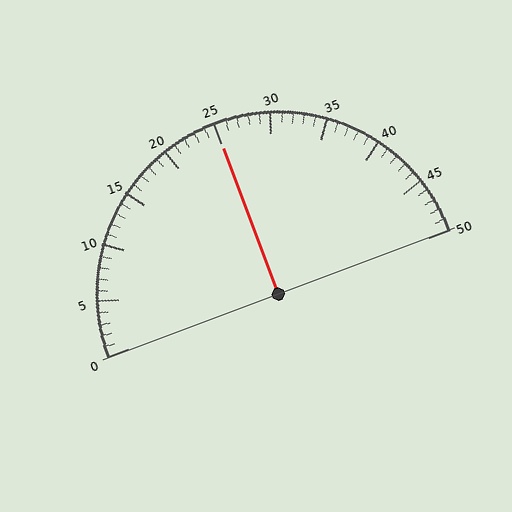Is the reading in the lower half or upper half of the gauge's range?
The reading is in the upper half of the range (0 to 50).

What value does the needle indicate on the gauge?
The needle indicates approximately 25.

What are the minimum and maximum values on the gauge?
The gauge ranges from 0 to 50.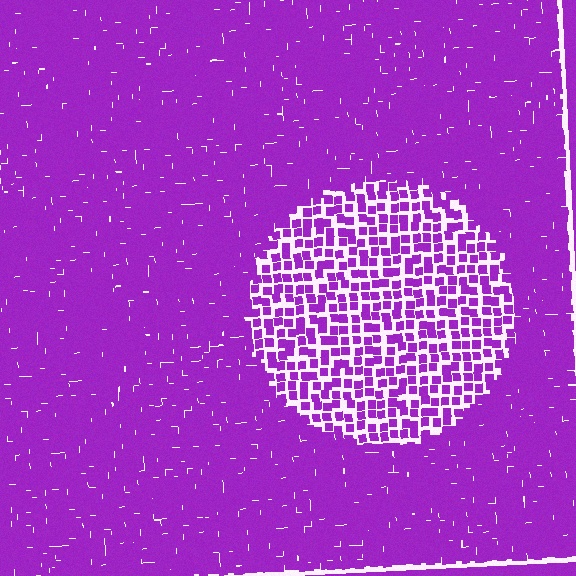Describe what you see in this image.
The image contains small purple elements arranged at two different densities. A circle-shaped region is visible where the elements are less densely packed than the surrounding area.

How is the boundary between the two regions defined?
The boundary is defined by a change in element density (approximately 2.3x ratio). All elements are the same color, size, and shape.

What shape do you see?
I see a circle.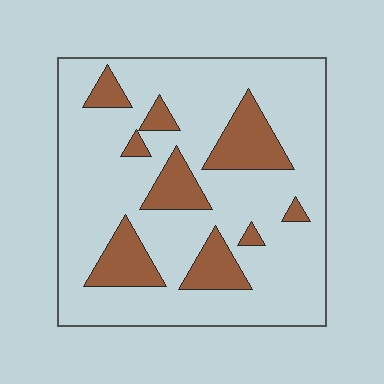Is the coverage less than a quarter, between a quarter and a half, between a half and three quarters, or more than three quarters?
Less than a quarter.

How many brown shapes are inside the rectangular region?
9.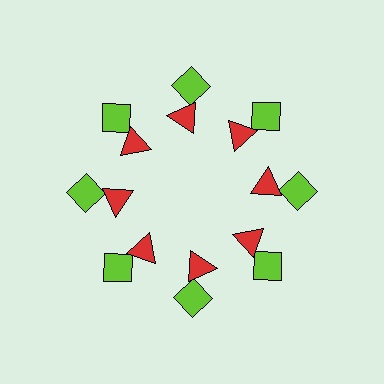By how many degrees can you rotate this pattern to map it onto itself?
The pattern maps onto itself every 45 degrees of rotation.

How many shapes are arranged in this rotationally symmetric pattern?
There are 16 shapes, arranged in 8 groups of 2.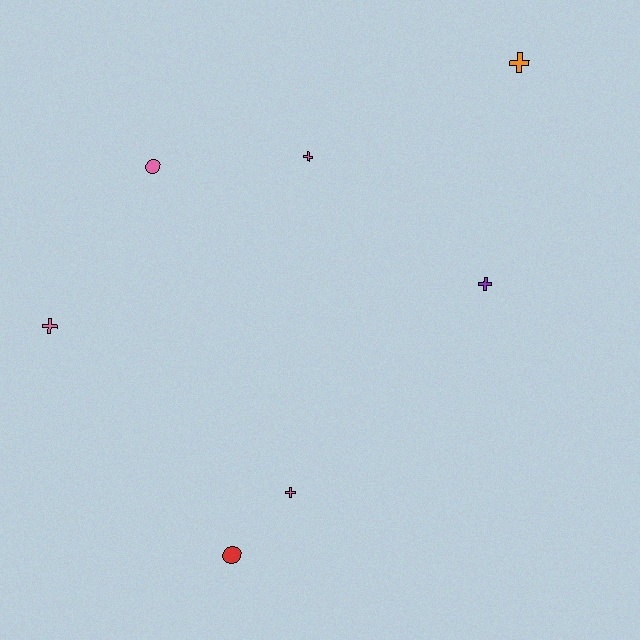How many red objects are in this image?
There is 1 red object.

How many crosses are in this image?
There are 5 crosses.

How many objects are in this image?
There are 7 objects.